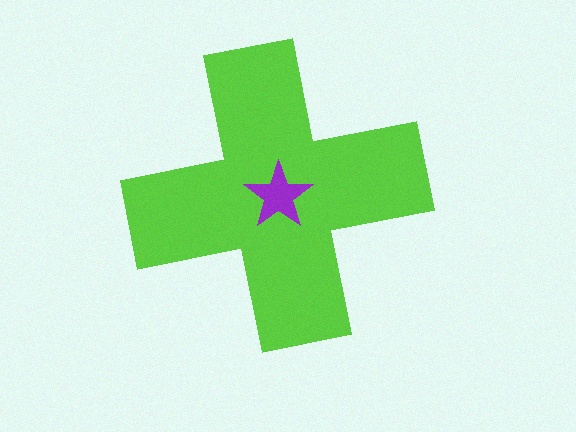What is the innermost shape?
The purple star.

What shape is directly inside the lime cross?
The purple star.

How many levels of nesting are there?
2.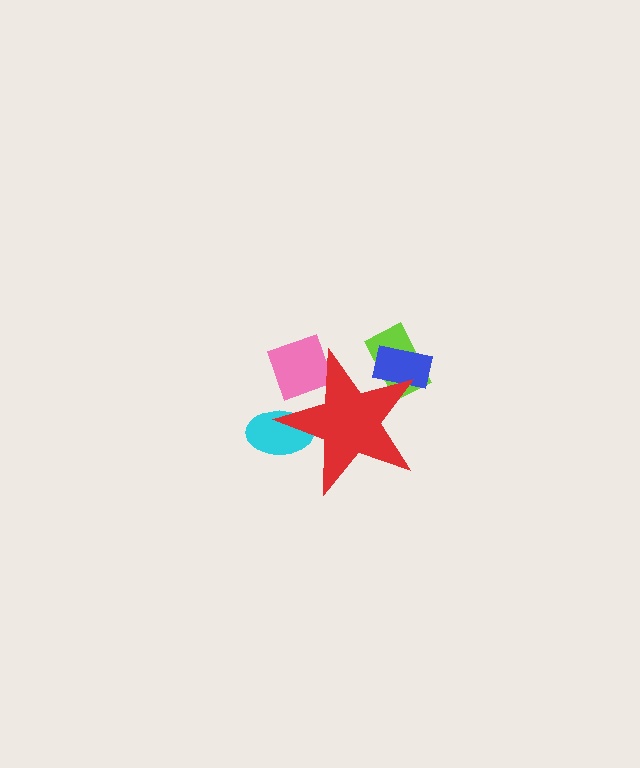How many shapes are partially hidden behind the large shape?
4 shapes are partially hidden.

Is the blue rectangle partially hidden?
Yes, the blue rectangle is partially hidden behind the red star.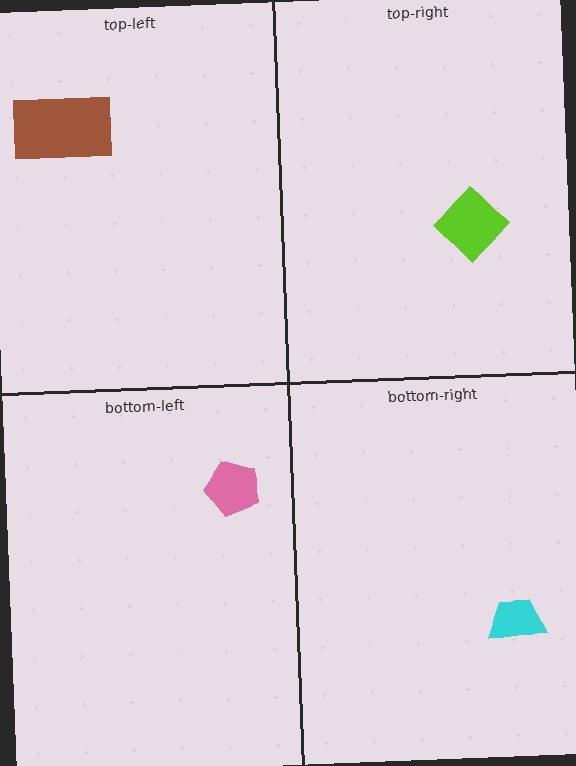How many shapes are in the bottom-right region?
1.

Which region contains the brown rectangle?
The top-left region.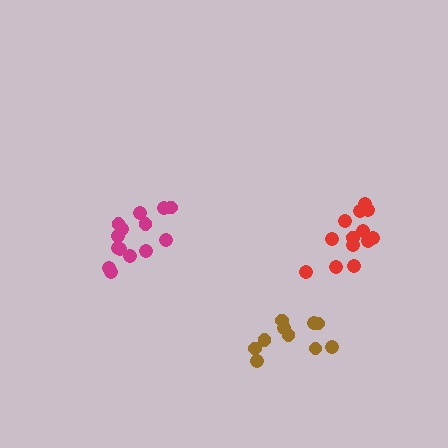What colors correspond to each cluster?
The clusters are colored: red, magenta, brown.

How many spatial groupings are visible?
There are 3 spatial groupings.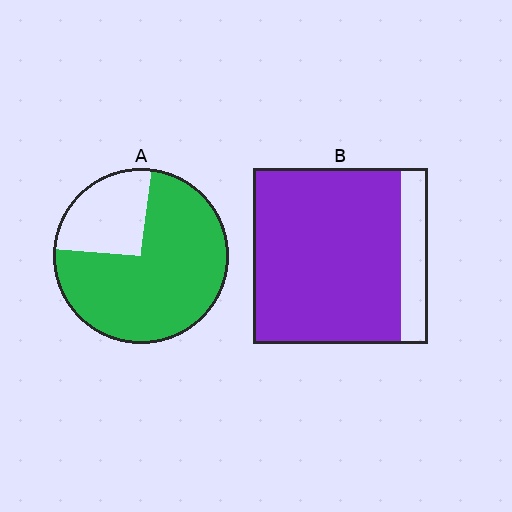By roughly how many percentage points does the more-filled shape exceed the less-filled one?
By roughly 10 percentage points (B over A).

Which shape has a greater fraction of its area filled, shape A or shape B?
Shape B.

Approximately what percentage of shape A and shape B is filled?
A is approximately 75% and B is approximately 85%.